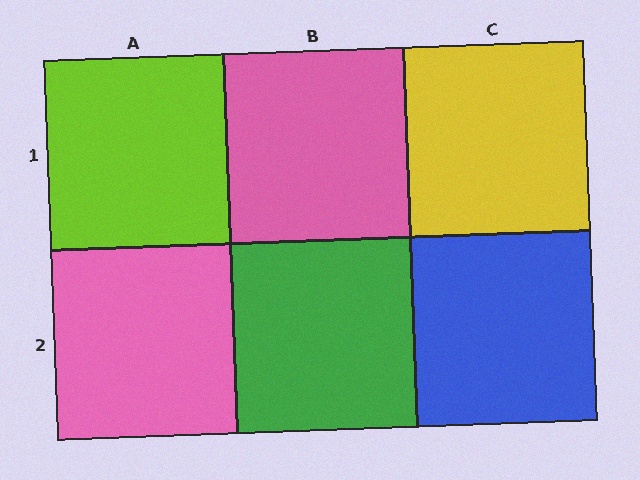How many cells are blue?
1 cell is blue.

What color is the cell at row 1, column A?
Lime.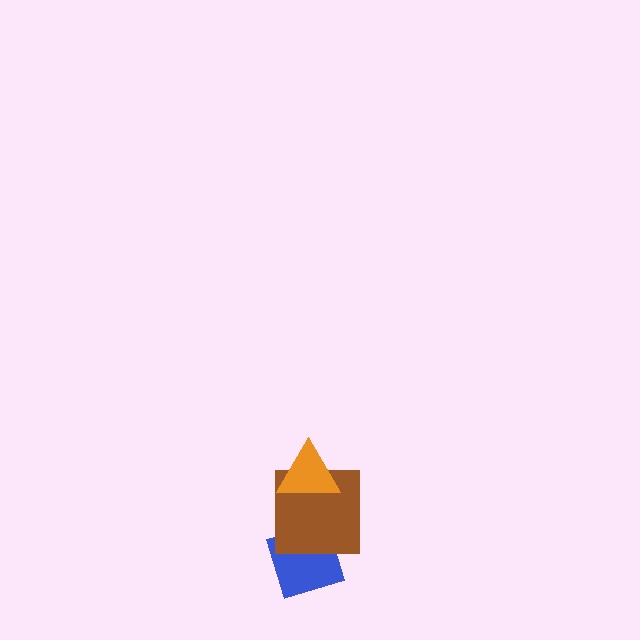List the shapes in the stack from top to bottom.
From top to bottom: the orange triangle, the brown square, the blue diamond.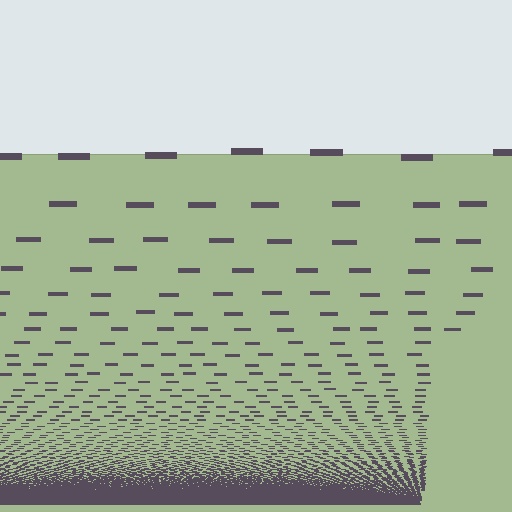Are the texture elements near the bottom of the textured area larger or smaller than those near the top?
Smaller. The gradient is inverted — elements near the bottom are smaller and denser.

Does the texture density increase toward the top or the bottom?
Density increases toward the bottom.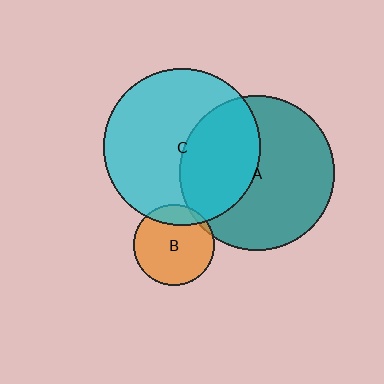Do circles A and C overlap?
Yes.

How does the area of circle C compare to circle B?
Approximately 3.8 times.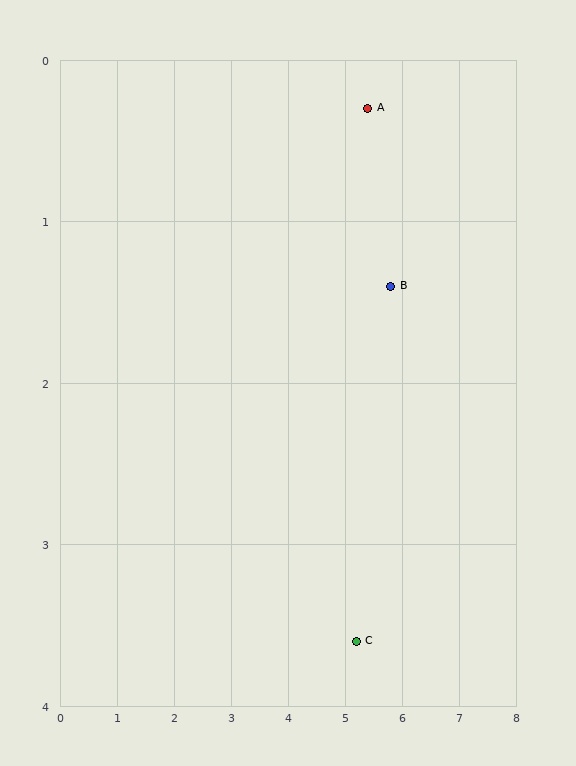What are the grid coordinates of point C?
Point C is at approximately (5.2, 3.6).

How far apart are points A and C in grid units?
Points A and C are about 3.3 grid units apart.